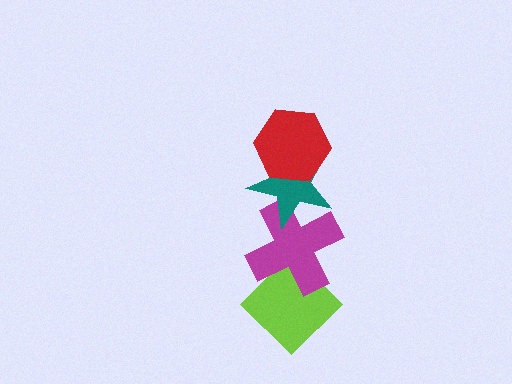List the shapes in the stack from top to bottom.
From top to bottom: the red hexagon, the teal star, the magenta cross, the lime diamond.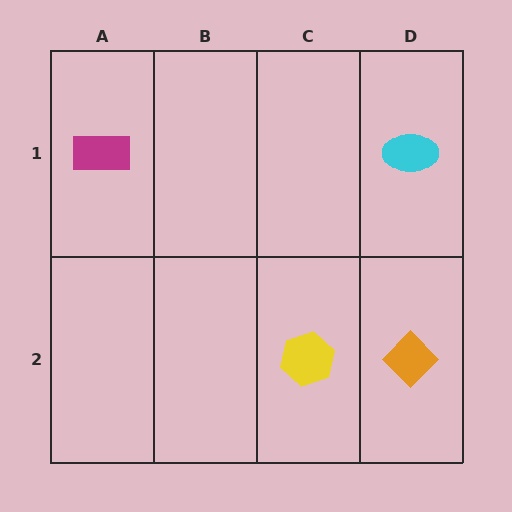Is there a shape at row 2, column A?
No, that cell is empty.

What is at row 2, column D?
An orange diamond.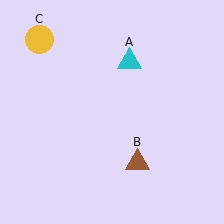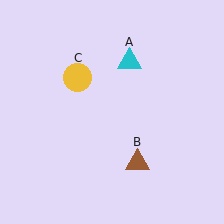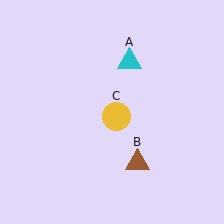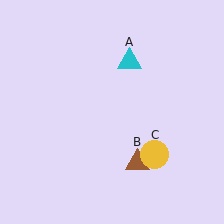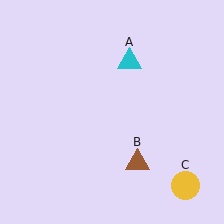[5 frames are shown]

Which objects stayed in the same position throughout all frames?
Cyan triangle (object A) and brown triangle (object B) remained stationary.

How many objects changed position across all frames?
1 object changed position: yellow circle (object C).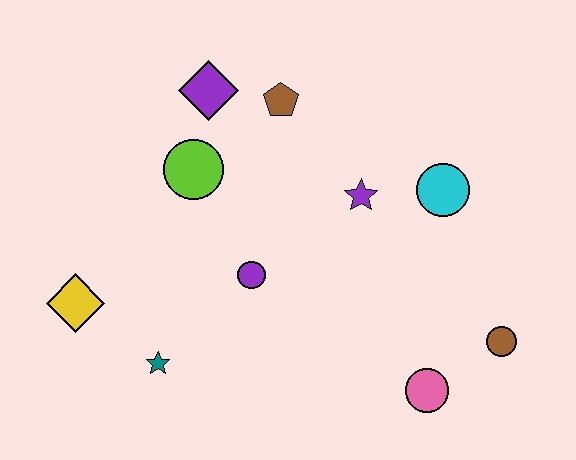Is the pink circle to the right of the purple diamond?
Yes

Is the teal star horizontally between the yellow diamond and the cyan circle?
Yes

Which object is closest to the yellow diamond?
The teal star is closest to the yellow diamond.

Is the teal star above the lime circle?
No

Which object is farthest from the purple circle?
The brown circle is farthest from the purple circle.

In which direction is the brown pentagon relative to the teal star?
The brown pentagon is above the teal star.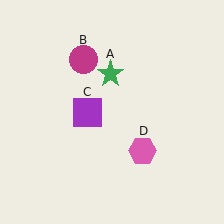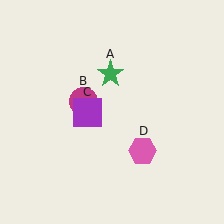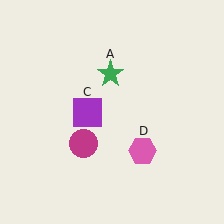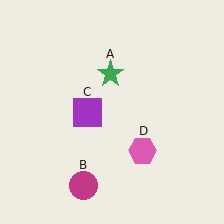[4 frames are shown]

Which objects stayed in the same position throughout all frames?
Green star (object A) and purple square (object C) and pink hexagon (object D) remained stationary.